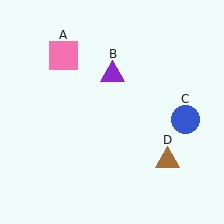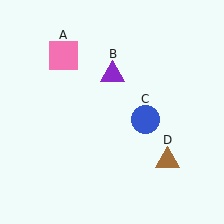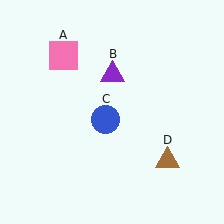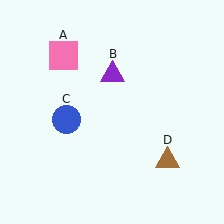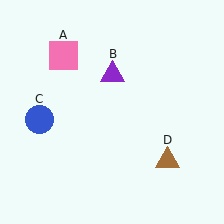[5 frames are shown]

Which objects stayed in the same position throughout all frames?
Pink square (object A) and purple triangle (object B) and brown triangle (object D) remained stationary.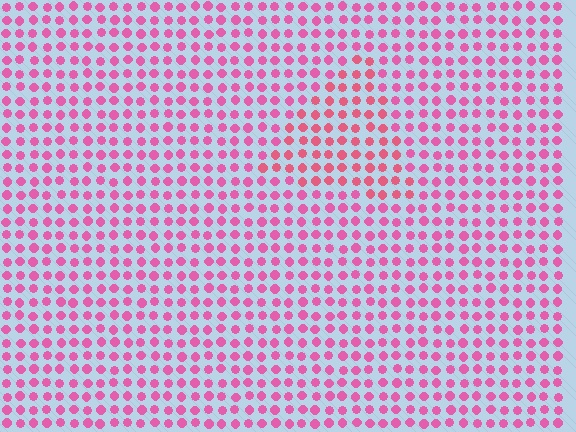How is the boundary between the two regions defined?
The boundary is defined purely by a slight shift in hue (about 20 degrees). Spacing, size, and orientation are identical on both sides.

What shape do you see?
I see a triangle.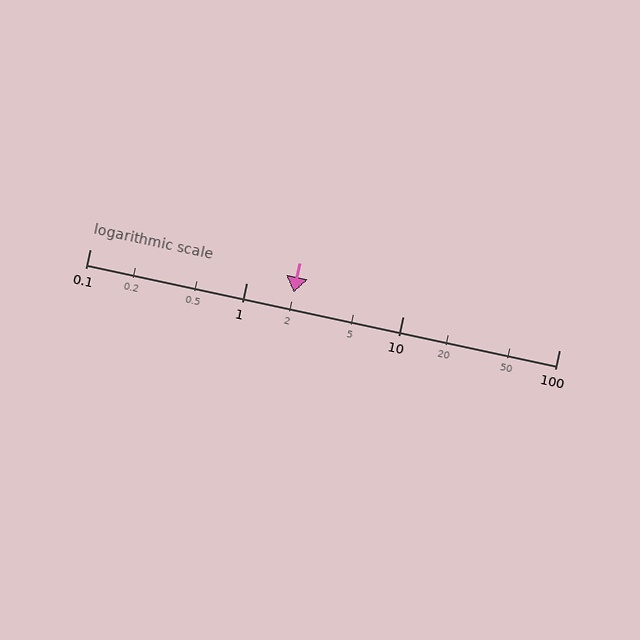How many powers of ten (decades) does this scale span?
The scale spans 3 decades, from 0.1 to 100.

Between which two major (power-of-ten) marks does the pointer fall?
The pointer is between 1 and 10.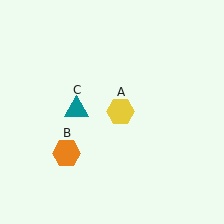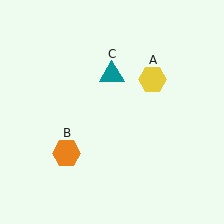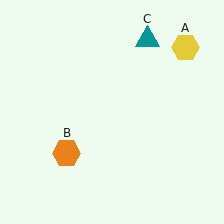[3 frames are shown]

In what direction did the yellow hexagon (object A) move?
The yellow hexagon (object A) moved up and to the right.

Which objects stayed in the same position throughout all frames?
Orange hexagon (object B) remained stationary.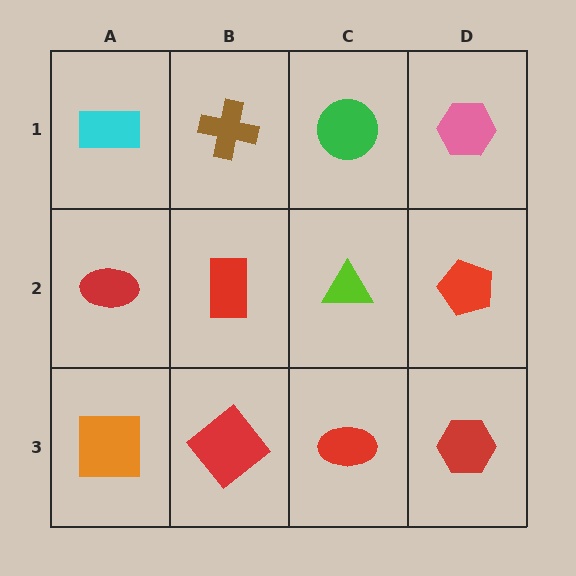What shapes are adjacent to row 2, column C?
A green circle (row 1, column C), a red ellipse (row 3, column C), a red rectangle (row 2, column B), a red pentagon (row 2, column D).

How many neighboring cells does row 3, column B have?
3.